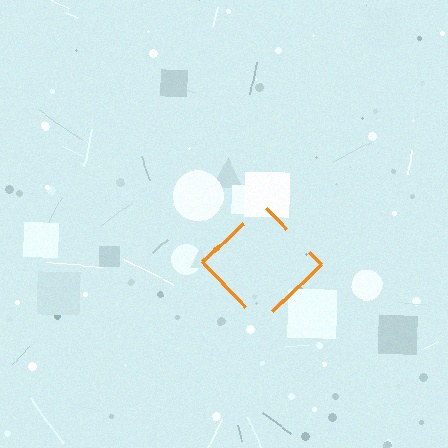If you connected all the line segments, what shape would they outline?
They would outline a diamond.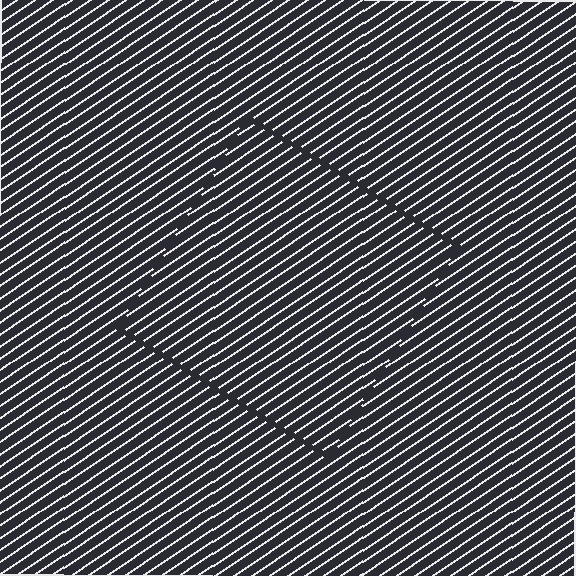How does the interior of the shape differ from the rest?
The interior of the shape contains the same grating, shifted by half a period — the contour is defined by the phase discontinuity where line-ends from the inner and outer gratings abut.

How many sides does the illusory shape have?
4 sides — the line-ends trace a square.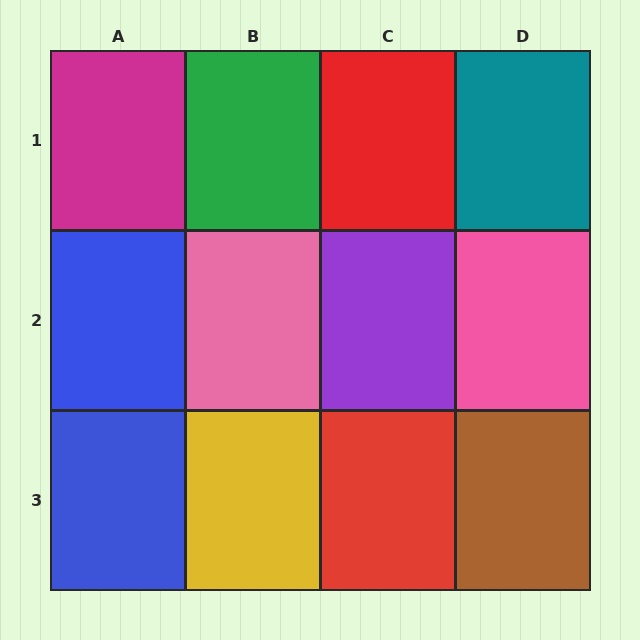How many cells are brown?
1 cell is brown.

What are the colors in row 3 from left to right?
Blue, yellow, red, brown.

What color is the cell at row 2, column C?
Purple.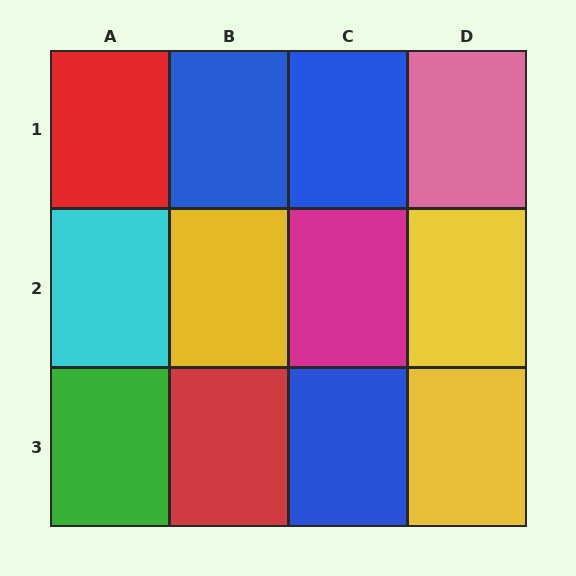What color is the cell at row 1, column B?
Blue.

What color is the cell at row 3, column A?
Green.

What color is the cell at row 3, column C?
Blue.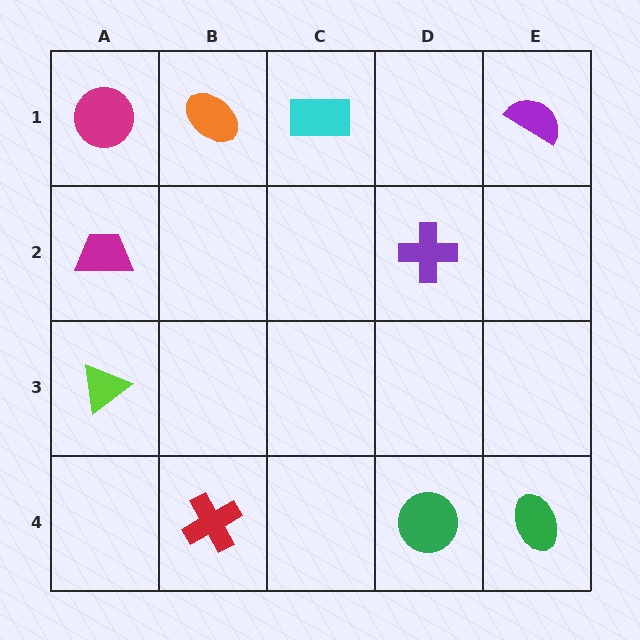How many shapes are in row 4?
3 shapes.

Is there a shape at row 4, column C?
No, that cell is empty.